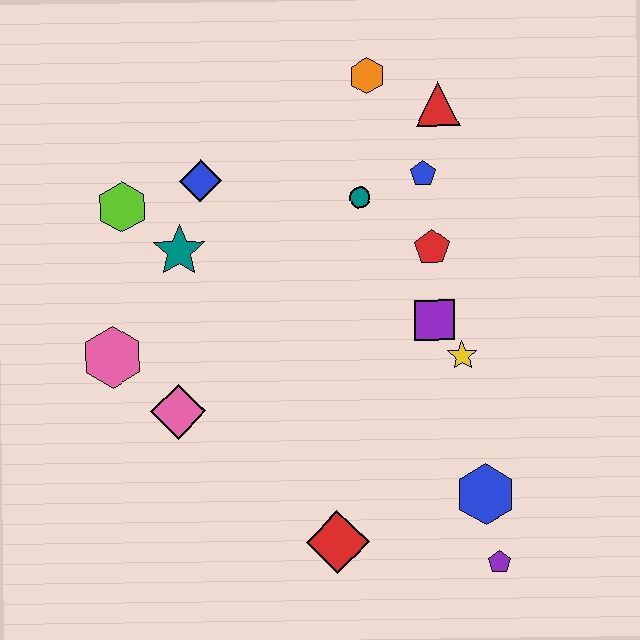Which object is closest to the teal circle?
The blue pentagon is closest to the teal circle.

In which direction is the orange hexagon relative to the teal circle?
The orange hexagon is above the teal circle.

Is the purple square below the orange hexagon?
Yes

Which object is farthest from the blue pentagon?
The purple pentagon is farthest from the blue pentagon.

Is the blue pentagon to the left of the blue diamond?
No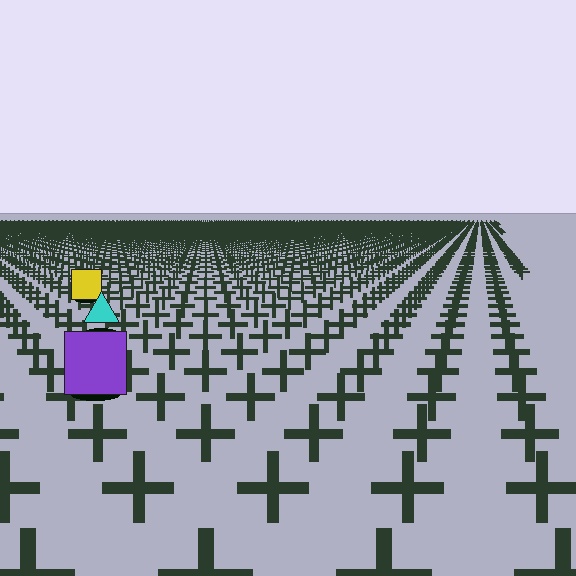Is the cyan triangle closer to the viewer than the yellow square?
Yes. The cyan triangle is closer — you can tell from the texture gradient: the ground texture is coarser near it.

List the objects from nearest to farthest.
From nearest to farthest: the purple square, the cyan triangle, the yellow square.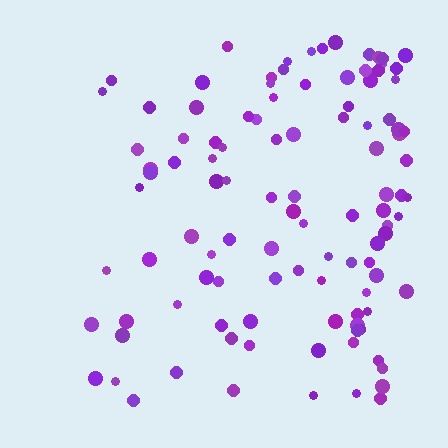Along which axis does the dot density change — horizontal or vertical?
Horizontal.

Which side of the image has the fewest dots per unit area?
The left.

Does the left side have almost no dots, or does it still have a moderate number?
Still a moderate number, just noticeably fewer than the right.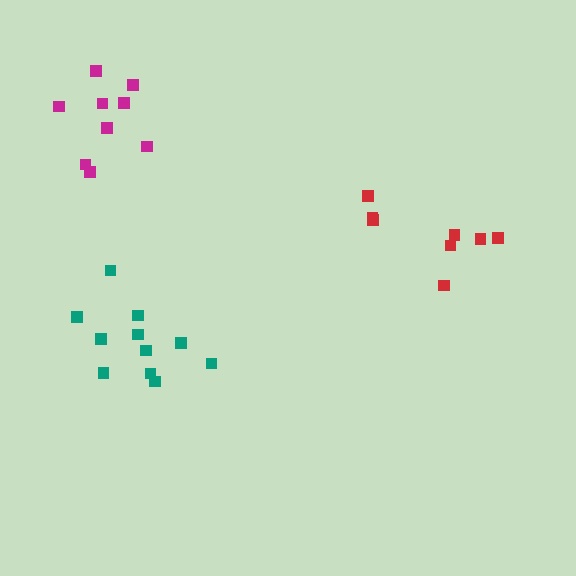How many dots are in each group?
Group 1: 11 dots, Group 2: 8 dots, Group 3: 9 dots (28 total).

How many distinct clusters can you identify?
There are 3 distinct clusters.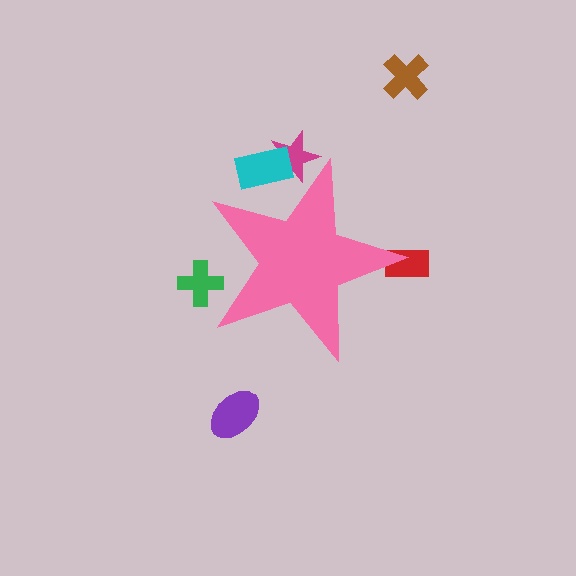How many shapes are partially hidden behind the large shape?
4 shapes are partially hidden.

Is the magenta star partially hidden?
Yes, the magenta star is partially hidden behind the pink star.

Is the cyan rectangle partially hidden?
Yes, the cyan rectangle is partially hidden behind the pink star.